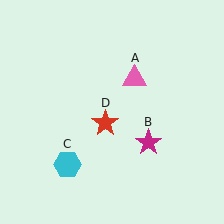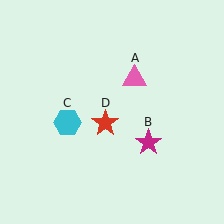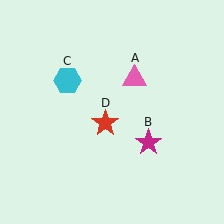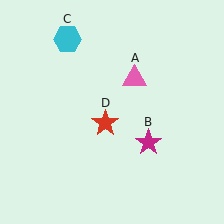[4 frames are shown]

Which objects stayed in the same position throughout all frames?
Pink triangle (object A) and magenta star (object B) and red star (object D) remained stationary.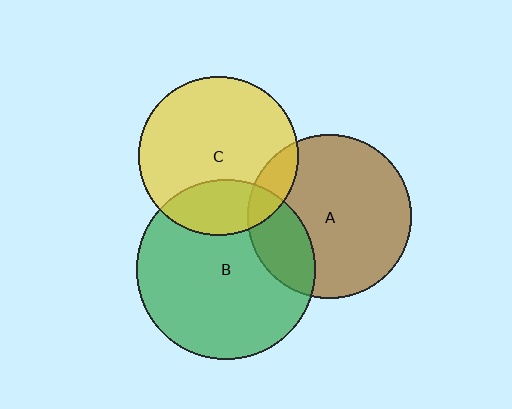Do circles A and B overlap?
Yes.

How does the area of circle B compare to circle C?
Approximately 1.3 times.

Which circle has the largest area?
Circle B (green).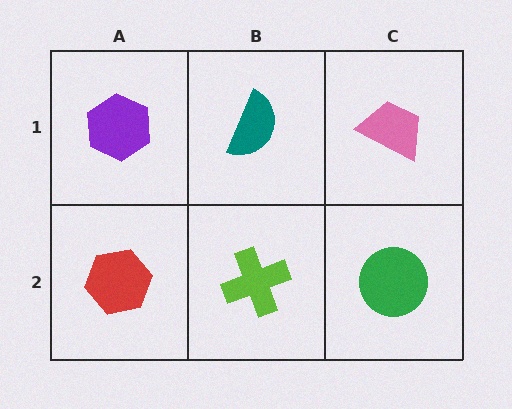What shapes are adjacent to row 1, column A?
A red hexagon (row 2, column A), a teal semicircle (row 1, column B).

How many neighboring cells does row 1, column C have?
2.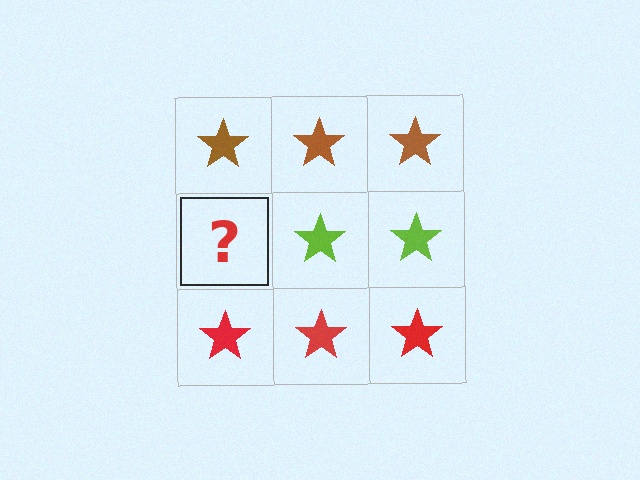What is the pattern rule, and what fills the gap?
The rule is that each row has a consistent color. The gap should be filled with a lime star.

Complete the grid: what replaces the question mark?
The question mark should be replaced with a lime star.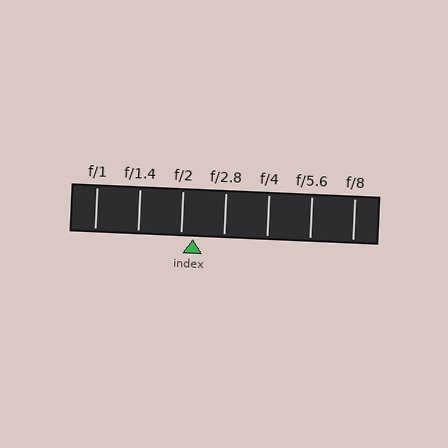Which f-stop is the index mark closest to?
The index mark is closest to f/2.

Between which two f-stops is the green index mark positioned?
The index mark is between f/2 and f/2.8.